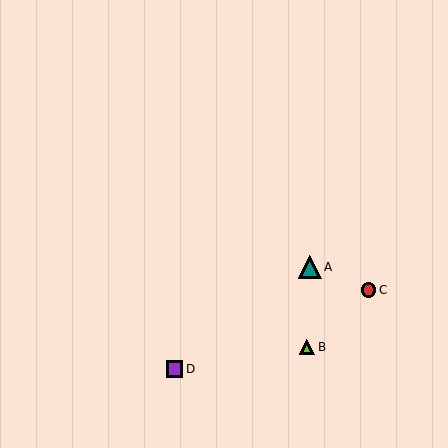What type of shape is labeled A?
Shape A is a teal triangle.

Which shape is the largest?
The teal triangle (labeled A) is the largest.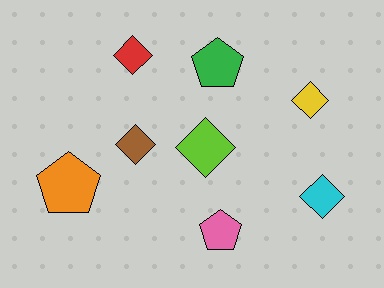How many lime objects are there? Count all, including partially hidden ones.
There is 1 lime object.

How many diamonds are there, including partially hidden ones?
There are 5 diamonds.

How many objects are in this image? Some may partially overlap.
There are 8 objects.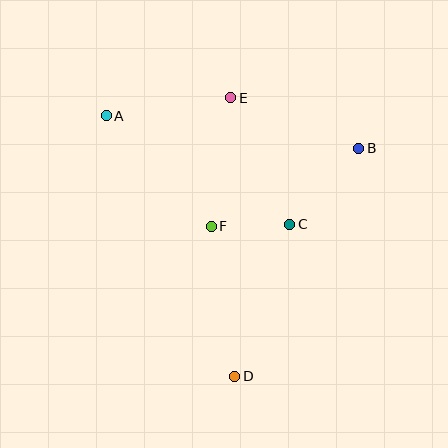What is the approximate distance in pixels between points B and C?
The distance between B and C is approximately 103 pixels.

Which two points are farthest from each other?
Points A and D are farthest from each other.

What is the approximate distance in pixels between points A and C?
The distance between A and C is approximately 213 pixels.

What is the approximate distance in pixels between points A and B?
The distance between A and B is approximately 255 pixels.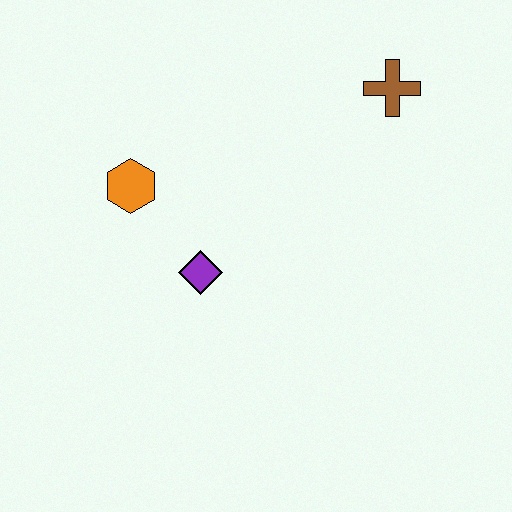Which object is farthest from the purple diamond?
The brown cross is farthest from the purple diamond.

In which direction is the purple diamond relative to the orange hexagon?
The purple diamond is below the orange hexagon.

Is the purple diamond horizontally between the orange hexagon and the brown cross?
Yes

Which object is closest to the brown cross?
The purple diamond is closest to the brown cross.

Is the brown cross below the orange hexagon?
No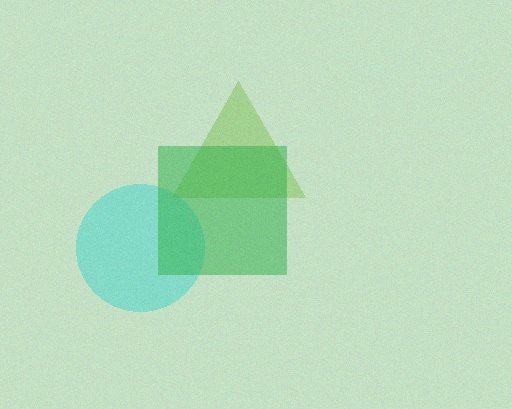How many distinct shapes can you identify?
There are 3 distinct shapes: a cyan circle, a lime triangle, a green square.